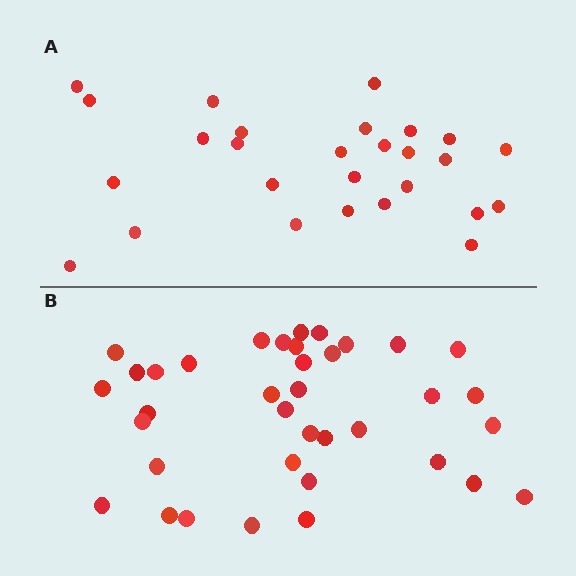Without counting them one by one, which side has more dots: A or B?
Region B (the bottom region) has more dots.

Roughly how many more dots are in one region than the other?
Region B has roughly 10 or so more dots than region A.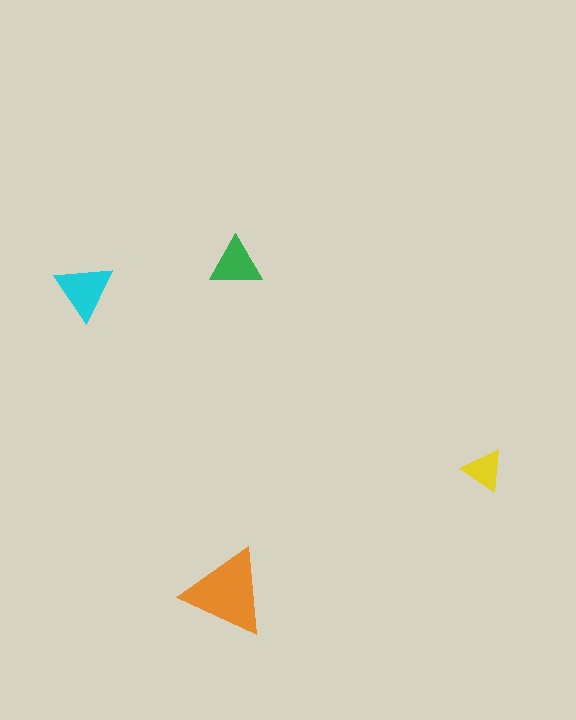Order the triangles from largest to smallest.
the orange one, the cyan one, the green one, the yellow one.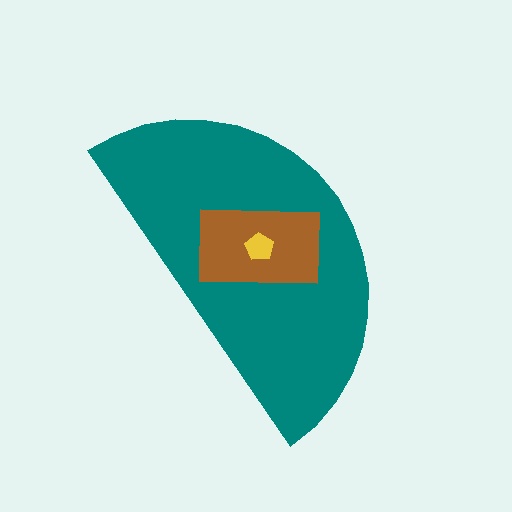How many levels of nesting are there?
3.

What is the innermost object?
The yellow pentagon.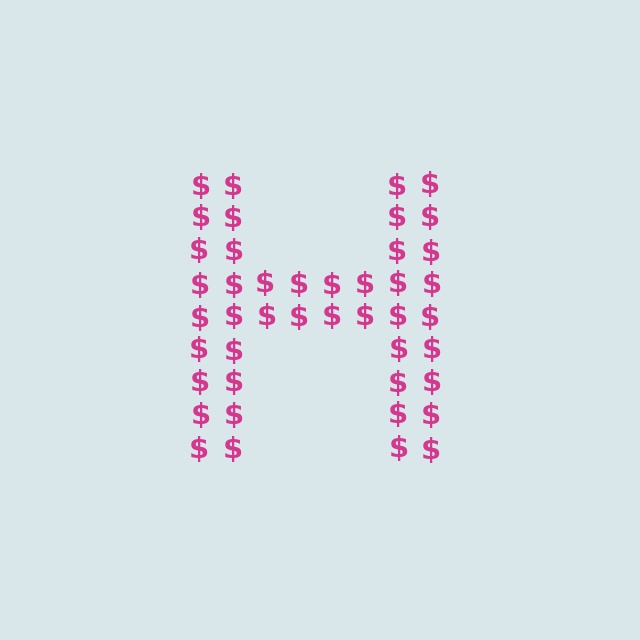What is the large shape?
The large shape is the letter H.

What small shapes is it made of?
It is made of small dollar signs.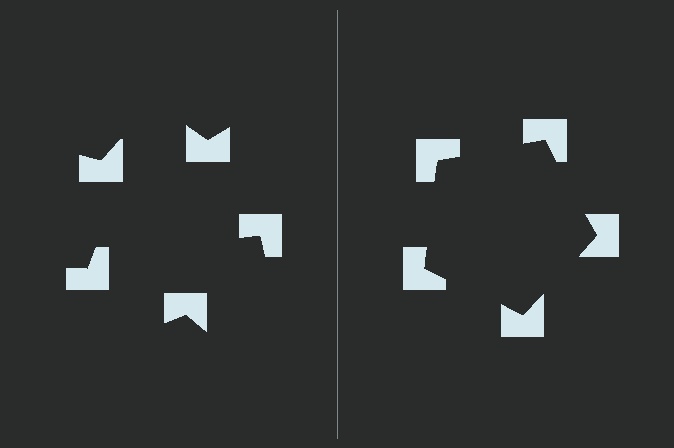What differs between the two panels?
The notched squares are positioned identically on both sides; only the wedge orientations differ. On the right they align to a pentagon; on the left they are misaligned.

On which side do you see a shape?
An illusory pentagon appears on the right side. On the left side the wedge cuts are rotated, so no coherent shape forms.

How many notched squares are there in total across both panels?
10 — 5 on each side.